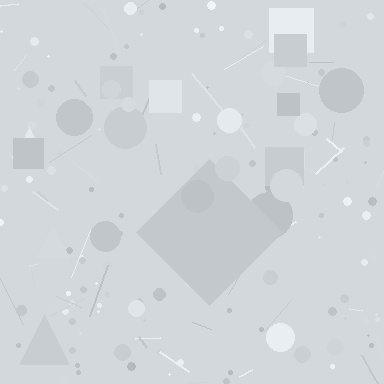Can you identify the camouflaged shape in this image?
The camouflaged shape is a diamond.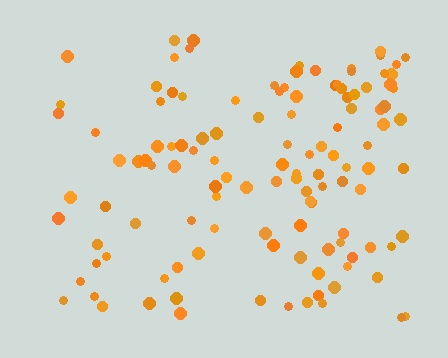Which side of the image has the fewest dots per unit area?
The left.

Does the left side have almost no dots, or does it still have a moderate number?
Still a moderate number, just noticeably fewer than the right.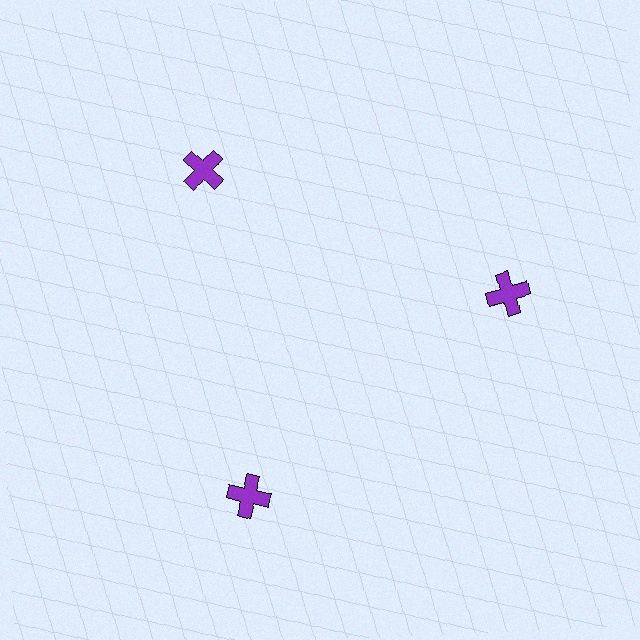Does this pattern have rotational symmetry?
Yes, this pattern has 3-fold rotational symmetry. It looks the same after rotating 120 degrees around the center.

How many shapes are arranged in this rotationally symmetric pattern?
There are 3 shapes, arranged in 3 groups of 1.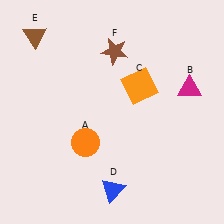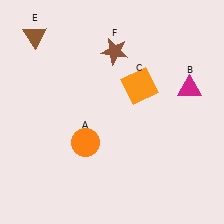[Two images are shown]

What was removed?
The blue triangle (D) was removed in Image 2.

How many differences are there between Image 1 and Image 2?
There is 1 difference between the two images.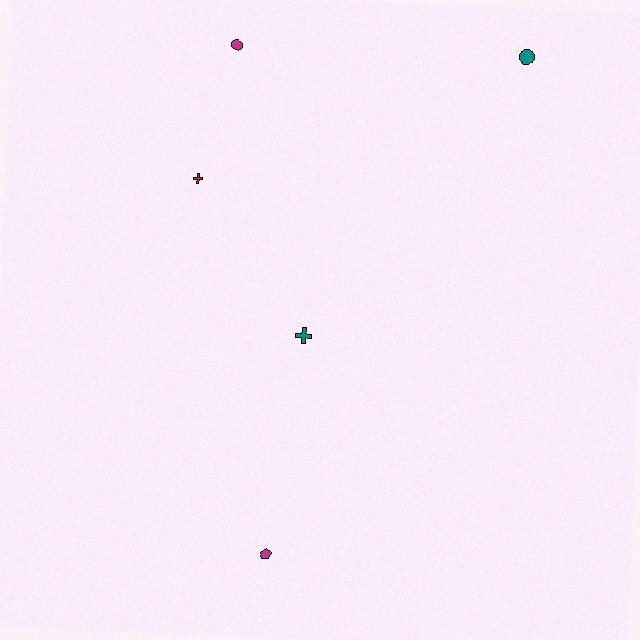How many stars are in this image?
There are no stars.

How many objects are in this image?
There are 5 objects.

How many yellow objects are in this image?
There are no yellow objects.